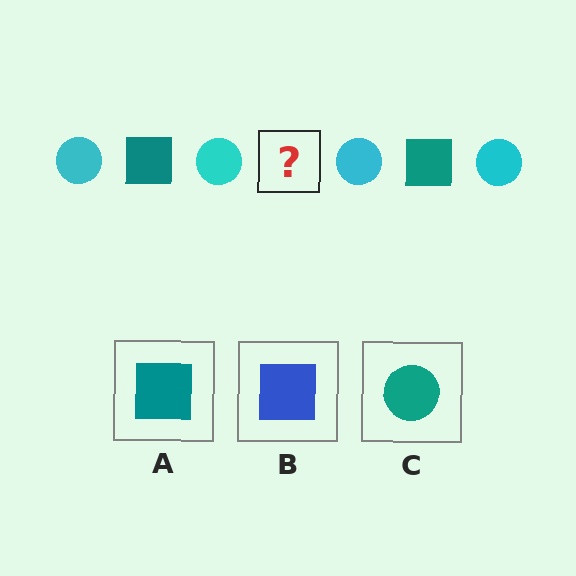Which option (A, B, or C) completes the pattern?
A.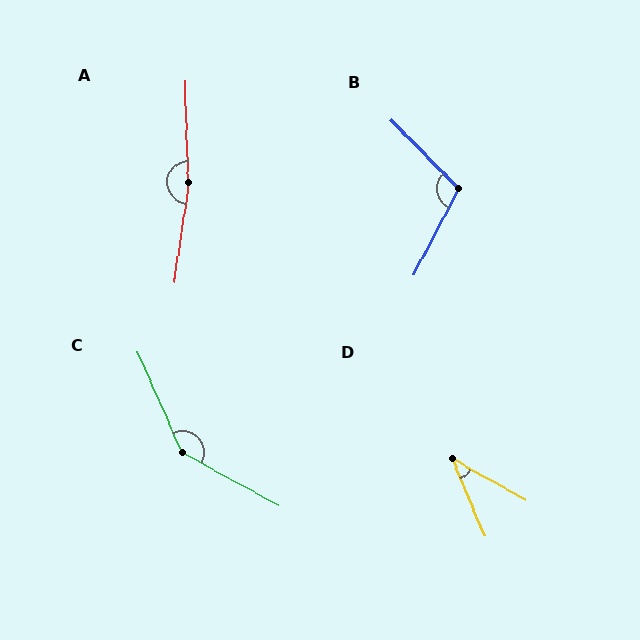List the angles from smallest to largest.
D (38°), B (108°), C (143°), A (170°).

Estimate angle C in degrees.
Approximately 143 degrees.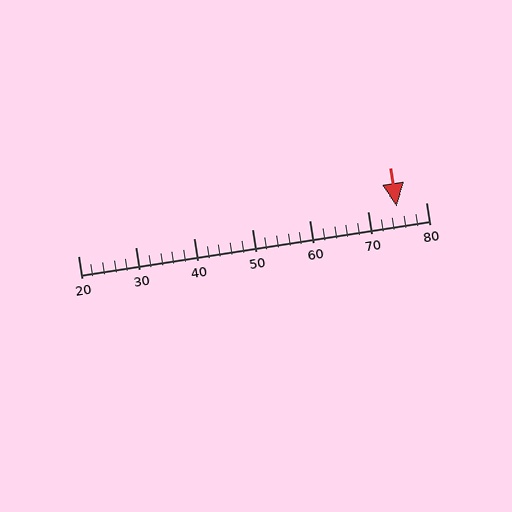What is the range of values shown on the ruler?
The ruler shows values from 20 to 80.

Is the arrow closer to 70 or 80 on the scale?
The arrow is closer to 80.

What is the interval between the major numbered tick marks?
The major tick marks are spaced 10 units apart.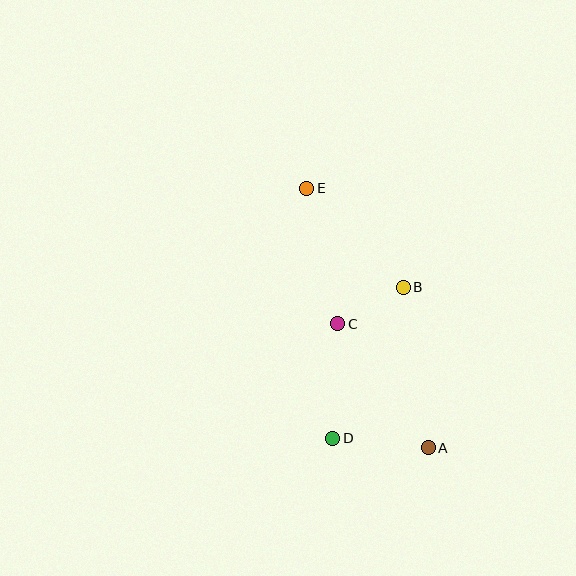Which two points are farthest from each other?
Points A and E are farthest from each other.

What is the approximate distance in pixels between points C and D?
The distance between C and D is approximately 114 pixels.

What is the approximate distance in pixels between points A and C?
The distance between A and C is approximately 154 pixels.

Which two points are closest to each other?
Points B and C are closest to each other.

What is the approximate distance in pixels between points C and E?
The distance between C and E is approximately 139 pixels.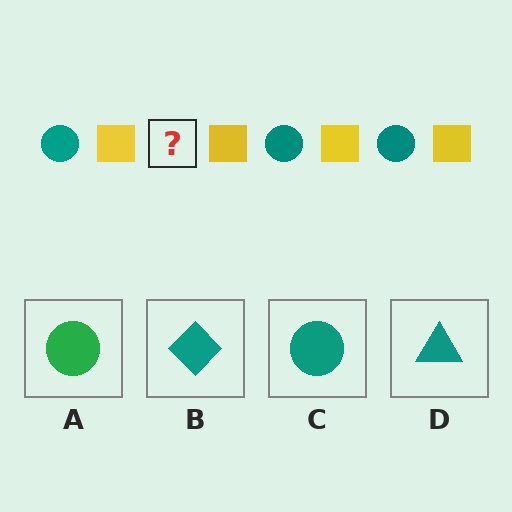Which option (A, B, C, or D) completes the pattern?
C.